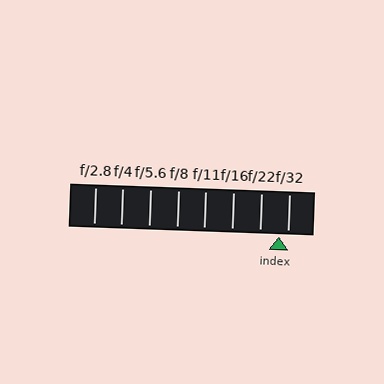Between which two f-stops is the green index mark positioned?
The index mark is between f/22 and f/32.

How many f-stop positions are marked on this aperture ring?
There are 8 f-stop positions marked.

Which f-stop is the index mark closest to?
The index mark is closest to f/32.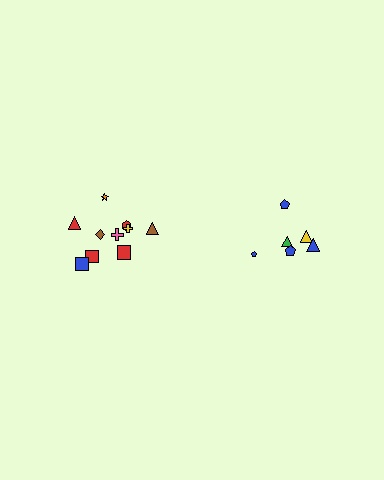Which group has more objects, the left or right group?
The left group.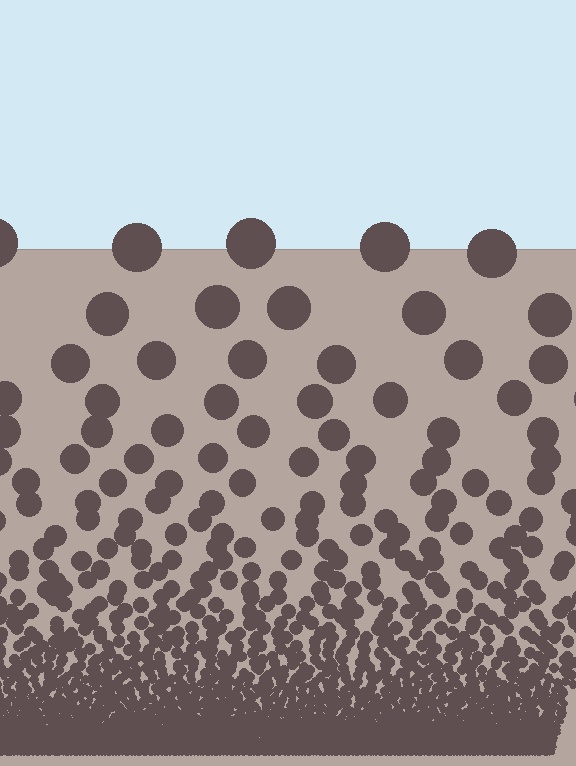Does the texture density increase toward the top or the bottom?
Density increases toward the bottom.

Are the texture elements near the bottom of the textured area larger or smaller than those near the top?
Smaller. The gradient is inverted — elements near the bottom are smaller and denser.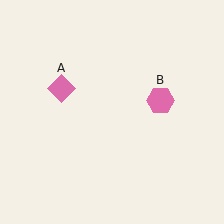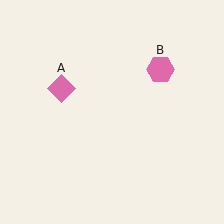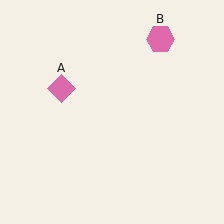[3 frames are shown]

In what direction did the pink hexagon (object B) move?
The pink hexagon (object B) moved up.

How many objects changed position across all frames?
1 object changed position: pink hexagon (object B).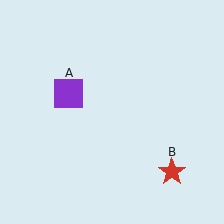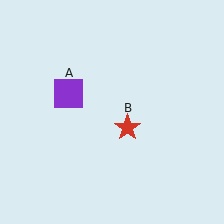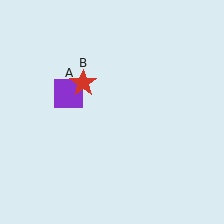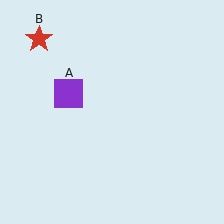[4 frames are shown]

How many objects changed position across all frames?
1 object changed position: red star (object B).